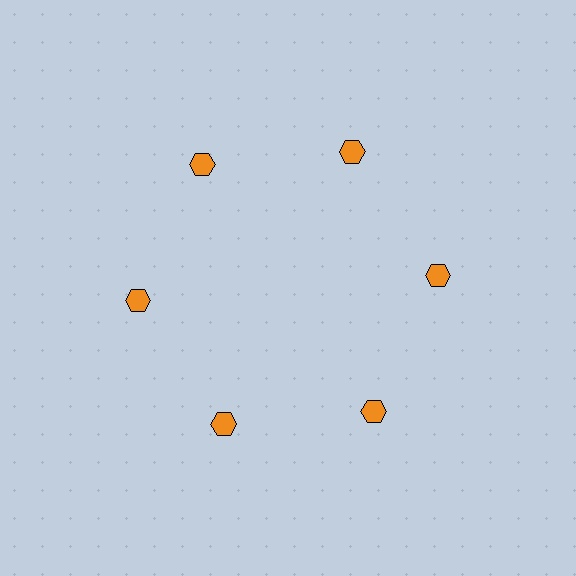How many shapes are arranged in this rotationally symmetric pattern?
There are 6 shapes, arranged in 6 groups of 1.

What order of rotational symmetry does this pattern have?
This pattern has 6-fold rotational symmetry.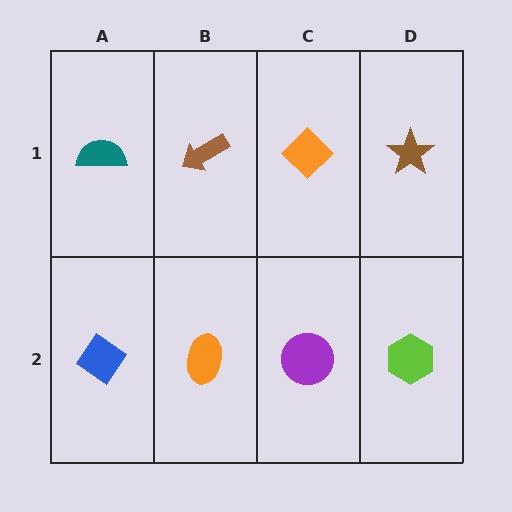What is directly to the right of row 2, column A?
An orange ellipse.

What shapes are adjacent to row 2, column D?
A brown star (row 1, column D), a purple circle (row 2, column C).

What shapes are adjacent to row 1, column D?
A lime hexagon (row 2, column D), an orange diamond (row 1, column C).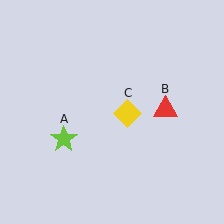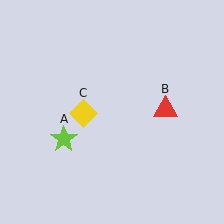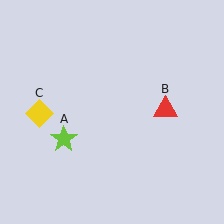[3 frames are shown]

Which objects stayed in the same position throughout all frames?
Lime star (object A) and red triangle (object B) remained stationary.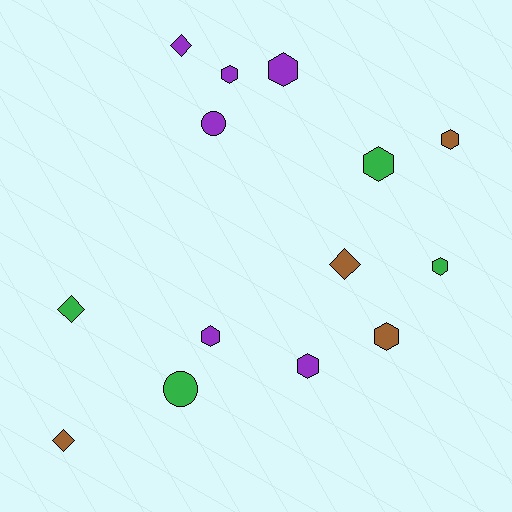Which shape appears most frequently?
Hexagon, with 8 objects.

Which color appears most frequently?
Purple, with 6 objects.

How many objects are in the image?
There are 14 objects.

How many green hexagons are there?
There are 2 green hexagons.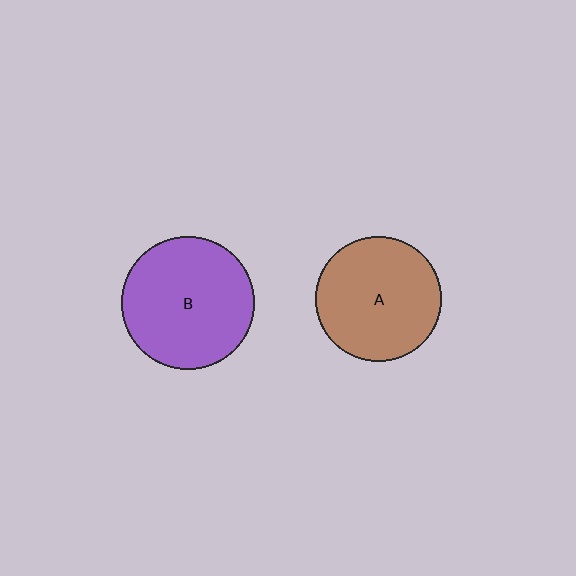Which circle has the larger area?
Circle B (purple).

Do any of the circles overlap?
No, none of the circles overlap.